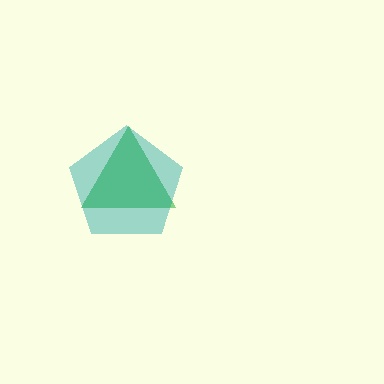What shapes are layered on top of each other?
The layered shapes are: a green triangle, a teal pentagon.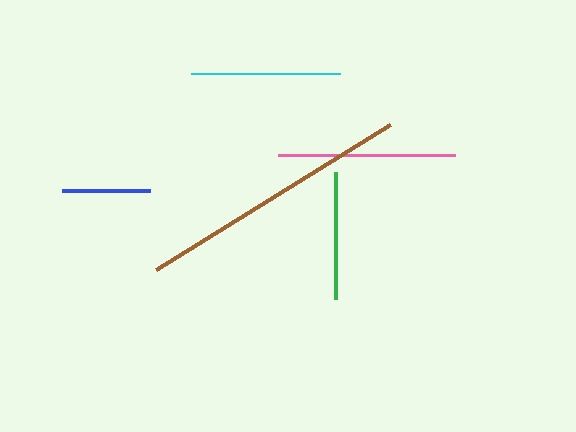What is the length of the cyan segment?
The cyan segment is approximately 149 pixels long.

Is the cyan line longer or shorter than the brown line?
The brown line is longer than the cyan line.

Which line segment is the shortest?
The blue line is the shortest at approximately 88 pixels.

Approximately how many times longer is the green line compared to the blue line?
The green line is approximately 1.4 times the length of the blue line.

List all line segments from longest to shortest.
From longest to shortest: brown, pink, cyan, green, blue.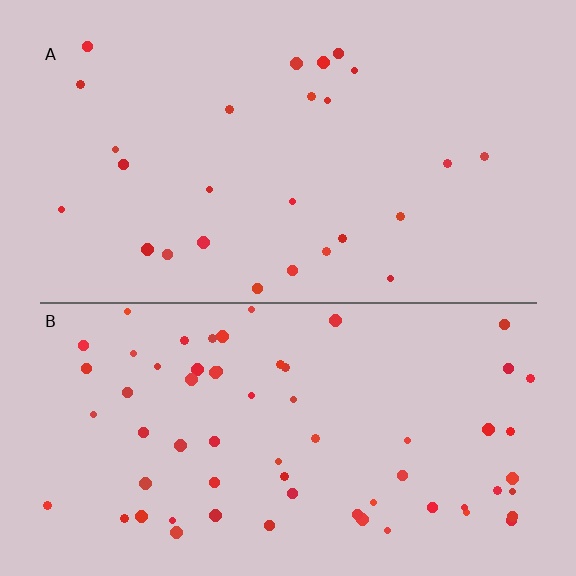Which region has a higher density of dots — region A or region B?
B (the bottom).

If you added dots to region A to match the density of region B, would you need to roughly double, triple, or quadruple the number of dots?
Approximately double.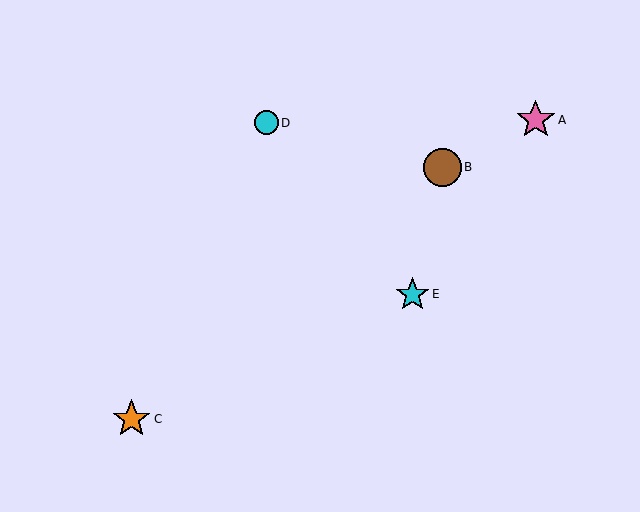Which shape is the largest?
The pink star (labeled A) is the largest.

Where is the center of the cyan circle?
The center of the cyan circle is at (266, 123).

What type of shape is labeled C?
Shape C is an orange star.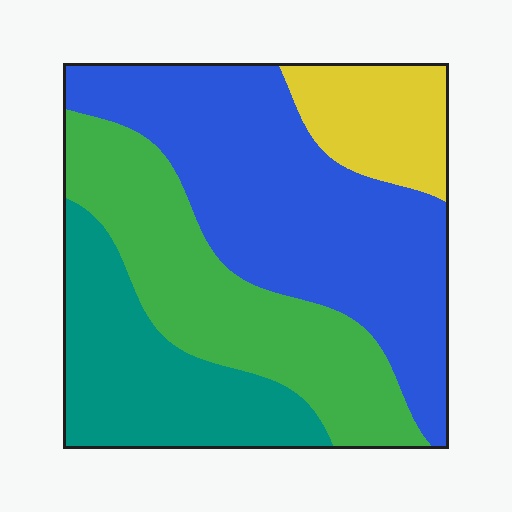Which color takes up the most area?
Blue, at roughly 40%.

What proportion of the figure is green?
Green takes up about one quarter (1/4) of the figure.